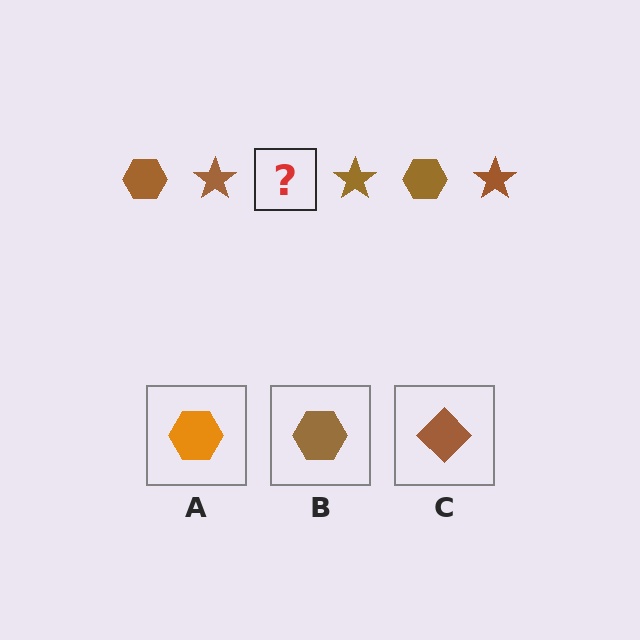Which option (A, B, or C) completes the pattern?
B.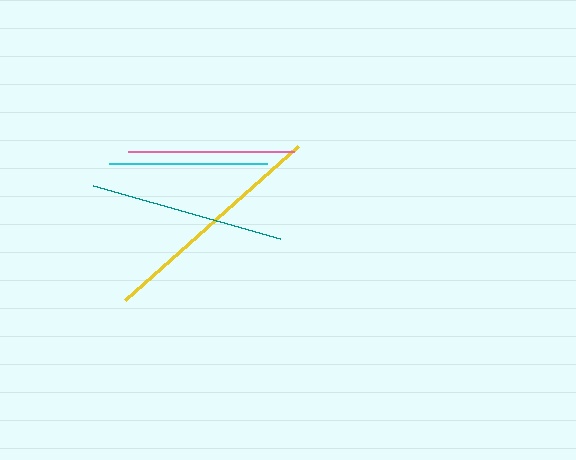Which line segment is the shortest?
The cyan line is the shortest at approximately 158 pixels.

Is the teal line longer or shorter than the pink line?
The teal line is longer than the pink line.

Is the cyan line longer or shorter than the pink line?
The pink line is longer than the cyan line.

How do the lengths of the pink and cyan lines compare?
The pink and cyan lines are approximately the same length.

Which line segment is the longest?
The yellow line is the longest at approximately 231 pixels.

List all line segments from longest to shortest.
From longest to shortest: yellow, teal, pink, cyan.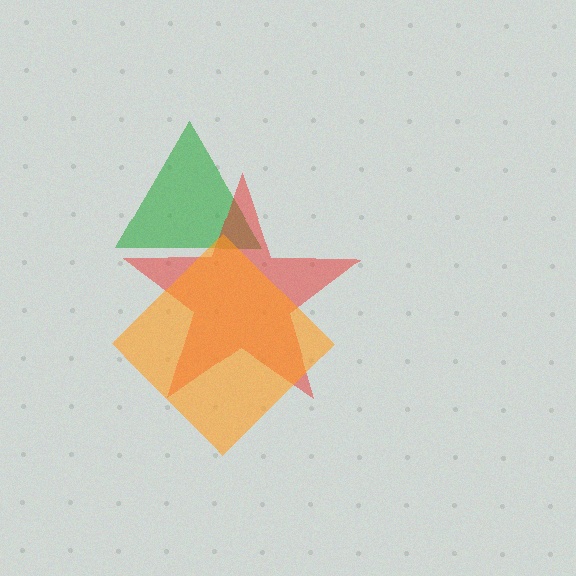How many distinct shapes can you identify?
There are 3 distinct shapes: a green triangle, a red star, an orange diamond.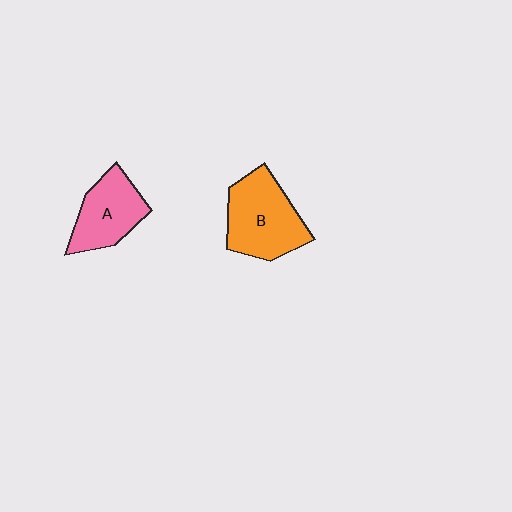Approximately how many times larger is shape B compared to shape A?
Approximately 1.3 times.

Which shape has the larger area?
Shape B (orange).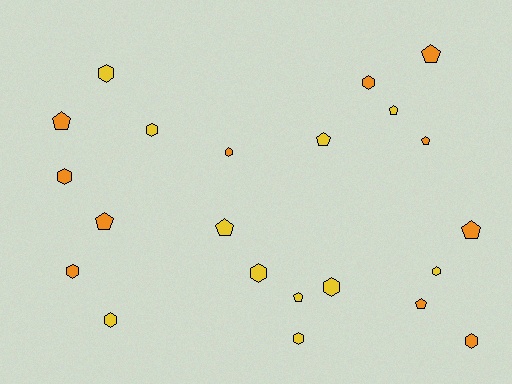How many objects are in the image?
There are 22 objects.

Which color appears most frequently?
Yellow, with 11 objects.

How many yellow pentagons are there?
There are 4 yellow pentagons.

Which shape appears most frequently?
Hexagon, with 12 objects.